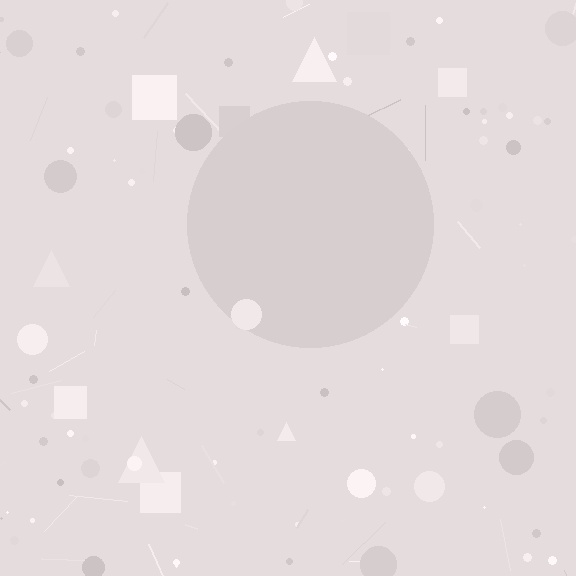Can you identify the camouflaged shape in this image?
The camouflaged shape is a circle.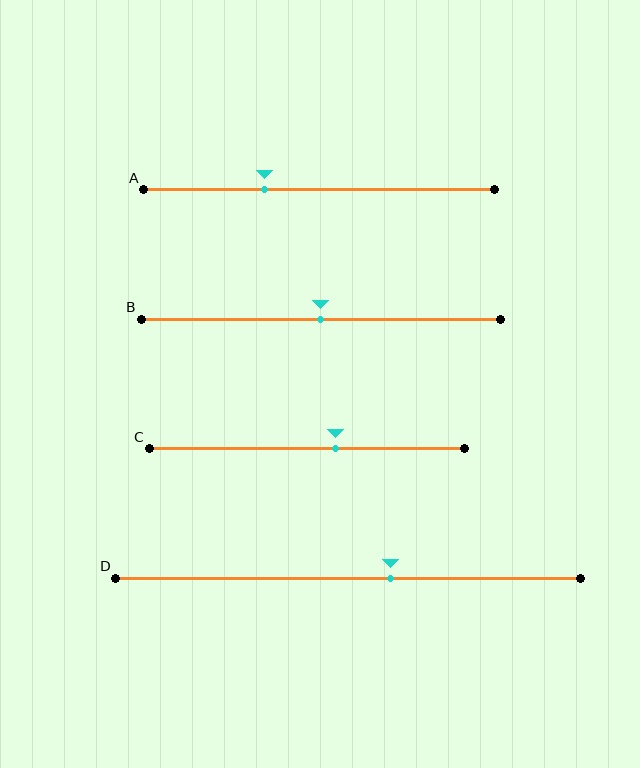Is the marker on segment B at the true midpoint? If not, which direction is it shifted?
Yes, the marker on segment B is at the true midpoint.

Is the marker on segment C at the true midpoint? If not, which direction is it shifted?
No, the marker on segment C is shifted to the right by about 9% of the segment length.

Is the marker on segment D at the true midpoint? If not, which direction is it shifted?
No, the marker on segment D is shifted to the right by about 9% of the segment length.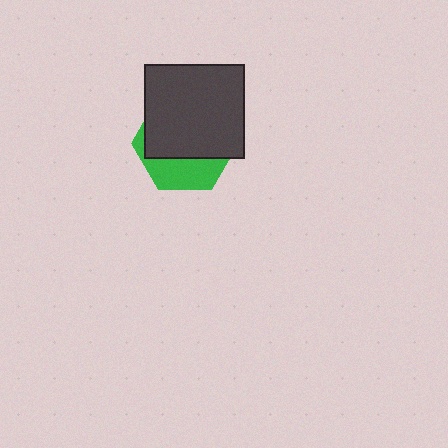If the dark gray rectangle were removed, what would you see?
You would see the complete green hexagon.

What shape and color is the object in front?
The object in front is a dark gray rectangle.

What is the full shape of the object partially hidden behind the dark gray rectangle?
The partially hidden object is a green hexagon.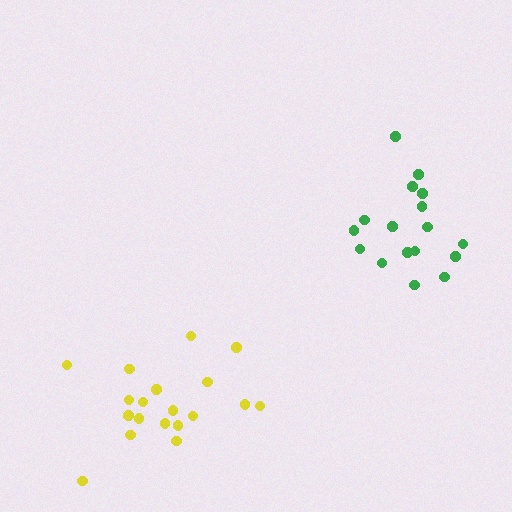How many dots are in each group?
Group 1: 19 dots, Group 2: 17 dots (36 total).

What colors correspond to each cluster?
The clusters are colored: yellow, green.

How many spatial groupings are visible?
There are 2 spatial groupings.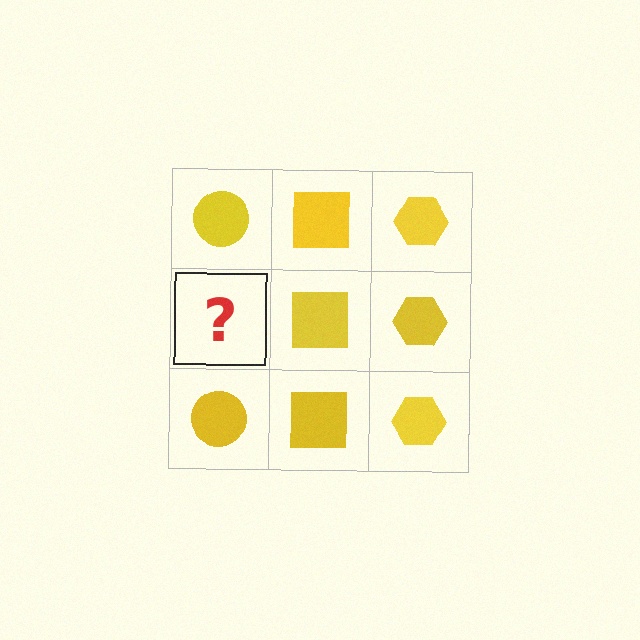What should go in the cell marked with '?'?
The missing cell should contain a yellow circle.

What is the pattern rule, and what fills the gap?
The rule is that each column has a consistent shape. The gap should be filled with a yellow circle.